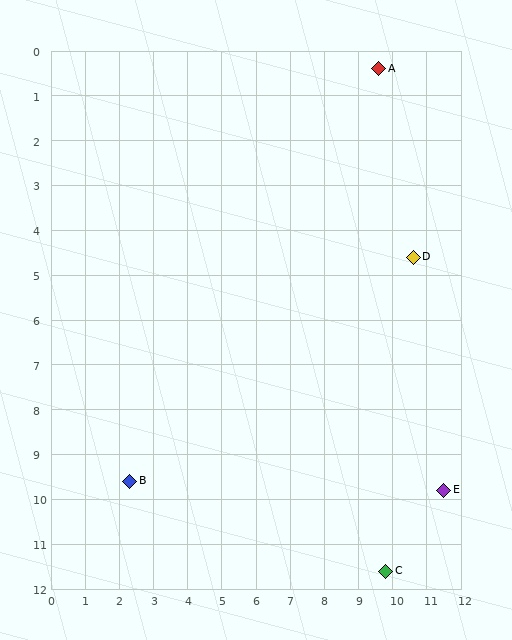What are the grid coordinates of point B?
Point B is at approximately (2.3, 9.6).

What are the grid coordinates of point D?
Point D is at approximately (10.6, 4.6).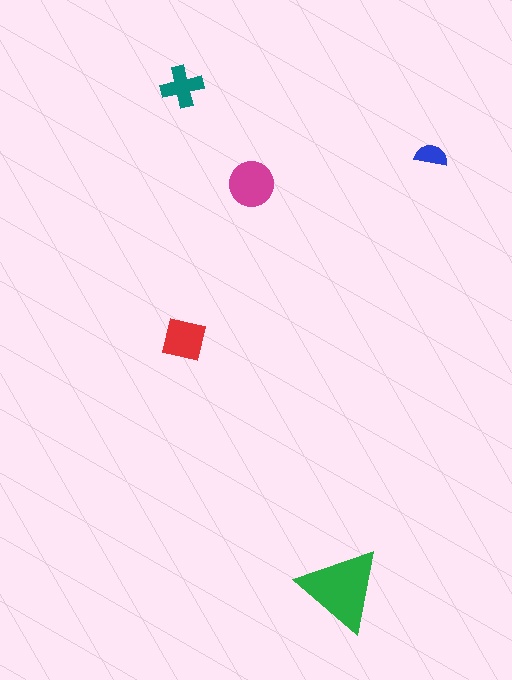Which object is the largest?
The green triangle.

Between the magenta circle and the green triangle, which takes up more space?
The green triangle.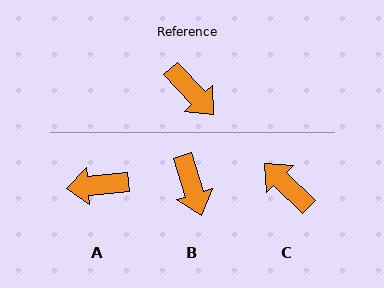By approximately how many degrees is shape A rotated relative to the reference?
Approximately 127 degrees clockwise.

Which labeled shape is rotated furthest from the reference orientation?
C, about 177 degrees away.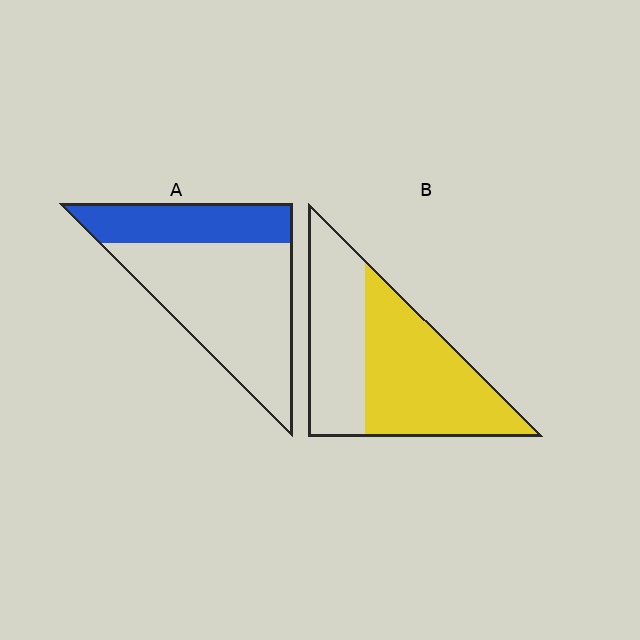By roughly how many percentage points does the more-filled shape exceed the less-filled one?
By roughly 25 percentage points (B over A).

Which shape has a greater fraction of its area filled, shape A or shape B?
Shape B.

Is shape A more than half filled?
No.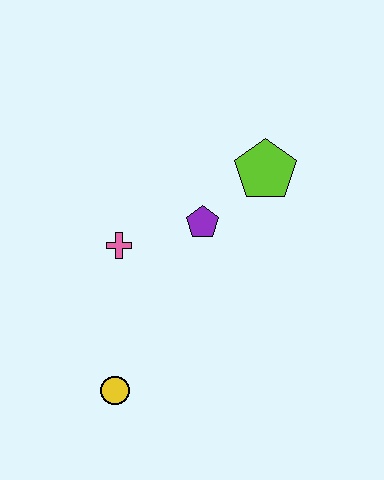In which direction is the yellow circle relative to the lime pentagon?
The yellow circle is below the lime pentagon.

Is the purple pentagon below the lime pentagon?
Yes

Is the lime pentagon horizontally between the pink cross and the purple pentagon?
No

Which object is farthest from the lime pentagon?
The yellow circle is farthest from the lime pentagon.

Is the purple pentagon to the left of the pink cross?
No